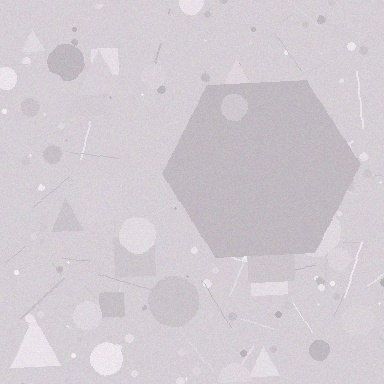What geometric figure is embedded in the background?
A hexagon is embedded in the background.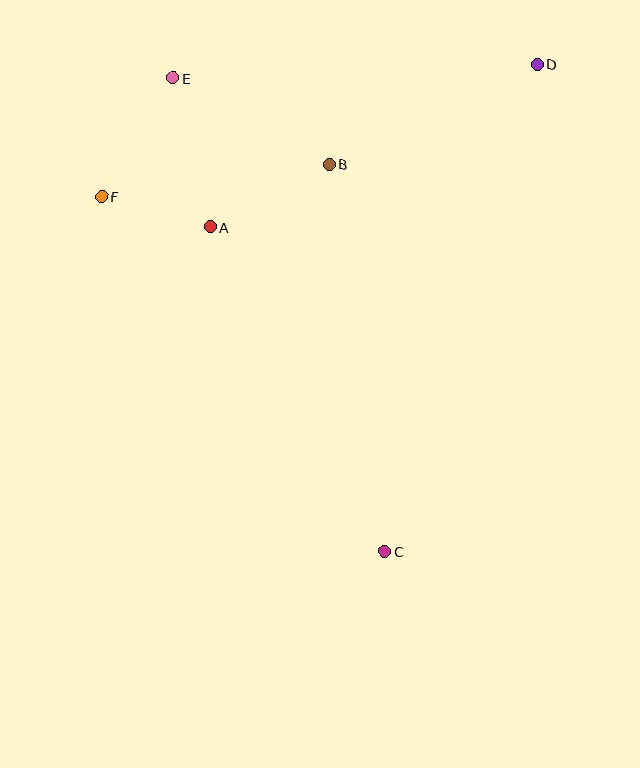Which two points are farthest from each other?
Points C and E are farthest from each other.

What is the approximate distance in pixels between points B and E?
The distance between B and E is approximately 179 pixels.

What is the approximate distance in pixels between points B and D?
The distance between B and D is approximately 231 pixels.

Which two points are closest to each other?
Points A and F are closest to each other.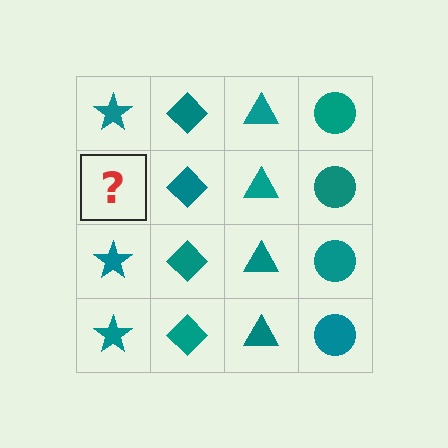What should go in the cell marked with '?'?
The missing cell should contain a teal star.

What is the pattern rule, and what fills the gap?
The rule is that each column has a consistent shape. The gap should be filled with a teal star.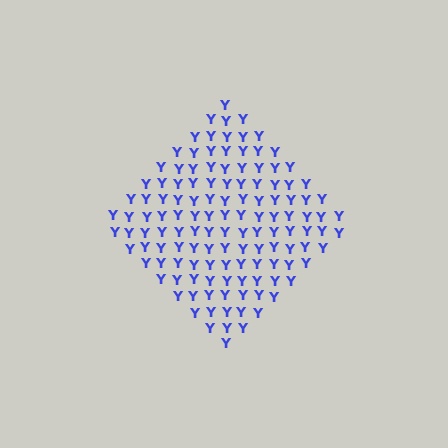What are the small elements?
The small elements are letter Y's.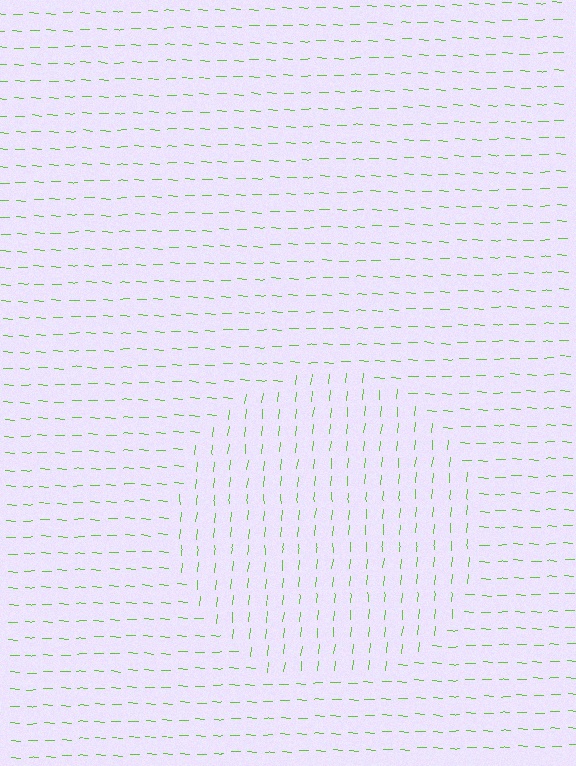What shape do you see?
I see a circle.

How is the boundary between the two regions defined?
The boundary is defined purely by a change in line orientation (approximately 88 degrees difference). All lines are the same color and thickness.